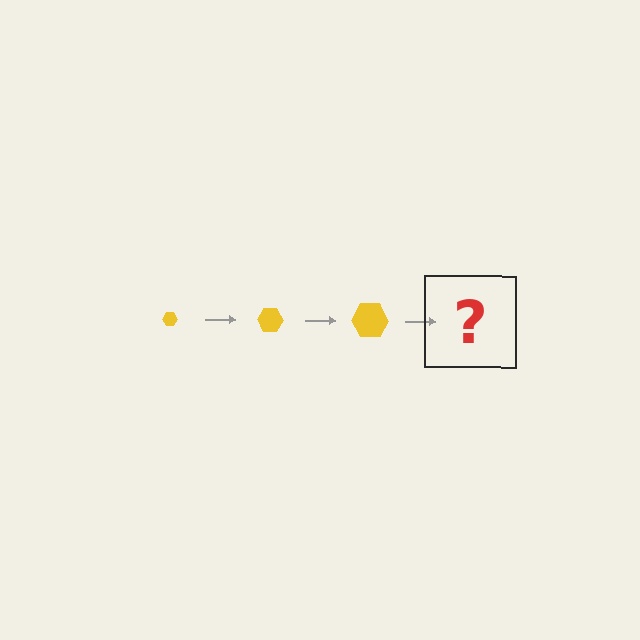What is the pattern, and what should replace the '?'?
The pattern is that the hexagon gets progressively larger each step. The '?' should be a yellow hexagon, larger than the previous one.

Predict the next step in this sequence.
The next step is a yellow hexagon, larger than the previous one.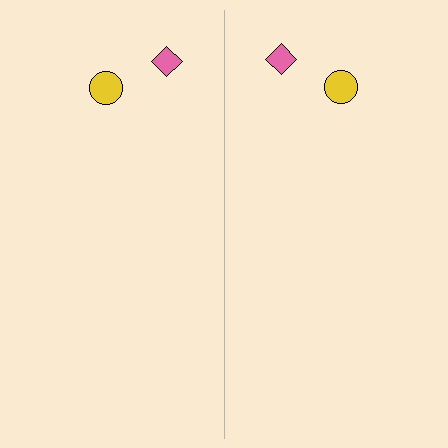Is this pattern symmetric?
Yes, this pattern has bilateral (reflection) symmetry.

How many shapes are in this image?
There are 4 shapes in this image.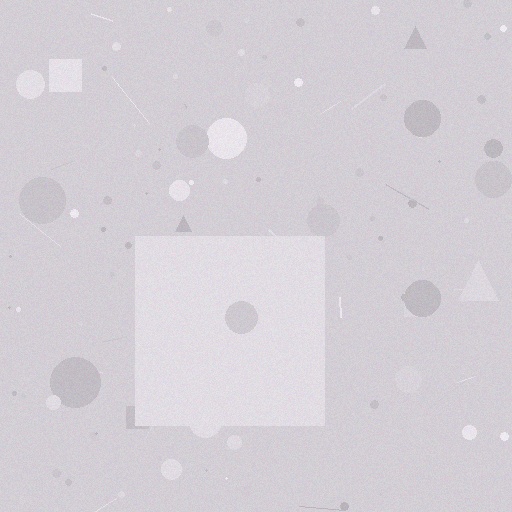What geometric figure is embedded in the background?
A square is embedded in the background.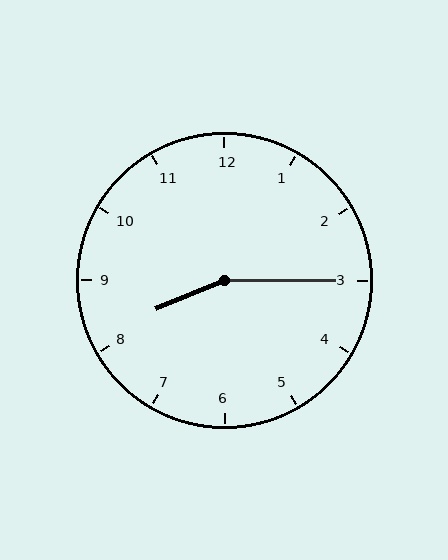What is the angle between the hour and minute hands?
Approximately 158 degrees.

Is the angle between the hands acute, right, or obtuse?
It is obtuse.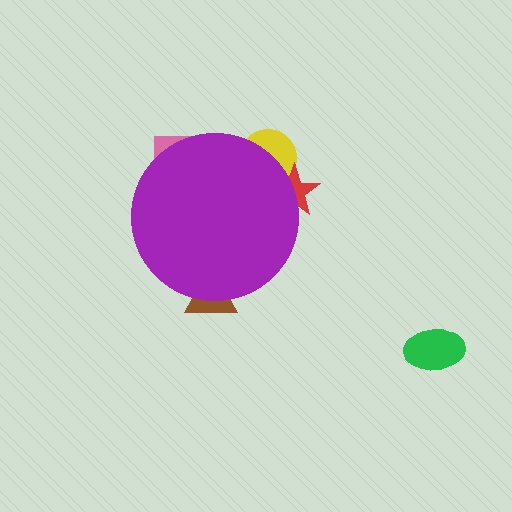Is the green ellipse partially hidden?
No, the green ellipse is fully visible.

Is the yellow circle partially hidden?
Yes, the yellow circle is partially hidden behind the purple circle.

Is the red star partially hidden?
Yes, the red star is partially hidden behind the purple circle.